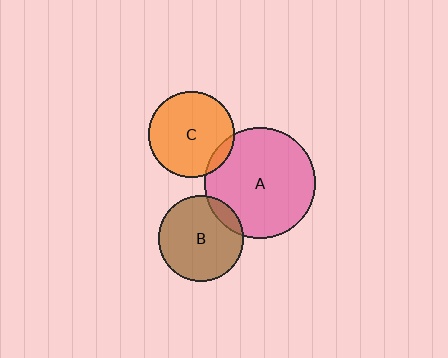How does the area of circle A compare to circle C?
Approximately 1.7 times.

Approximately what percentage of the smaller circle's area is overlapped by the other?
Approximately 10%.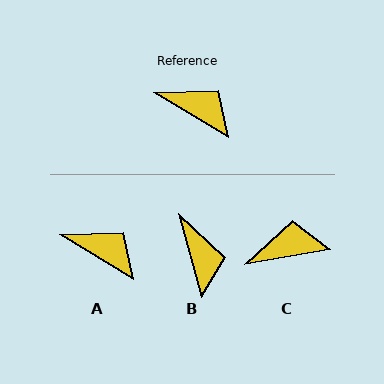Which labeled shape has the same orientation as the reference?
A.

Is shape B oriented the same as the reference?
No, it is off by about 44 degrees.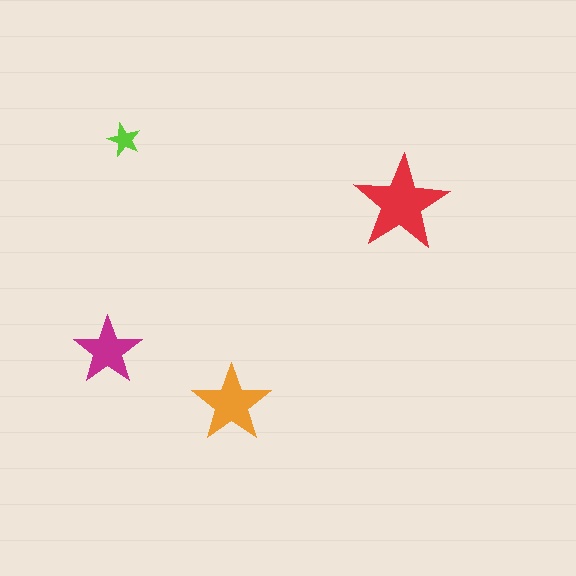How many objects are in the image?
There are 4 objects in the image.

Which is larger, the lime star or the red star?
The red one.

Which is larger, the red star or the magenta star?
The red one.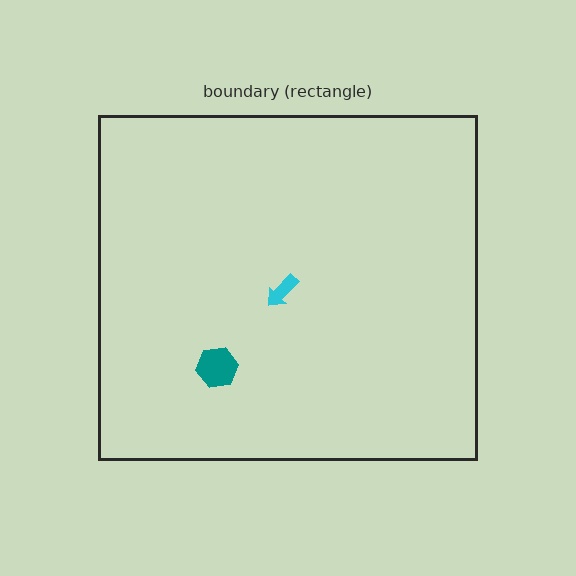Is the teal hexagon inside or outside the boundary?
Inside.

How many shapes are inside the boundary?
2 inside, 0 outside.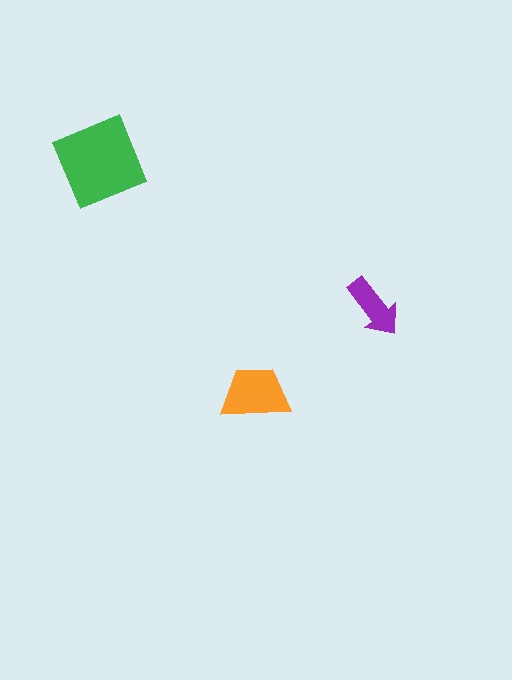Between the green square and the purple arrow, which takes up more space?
The green square.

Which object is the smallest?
The purple arrow.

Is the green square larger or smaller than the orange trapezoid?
Larger.